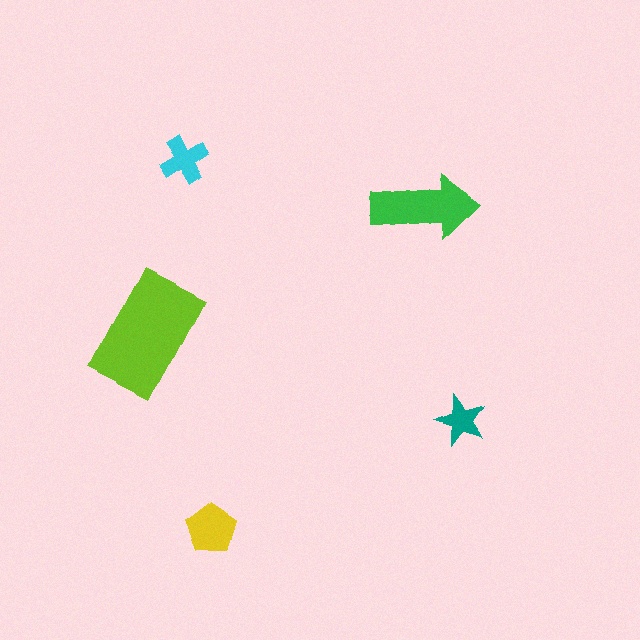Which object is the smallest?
The teal star.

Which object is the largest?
The lime rectangle.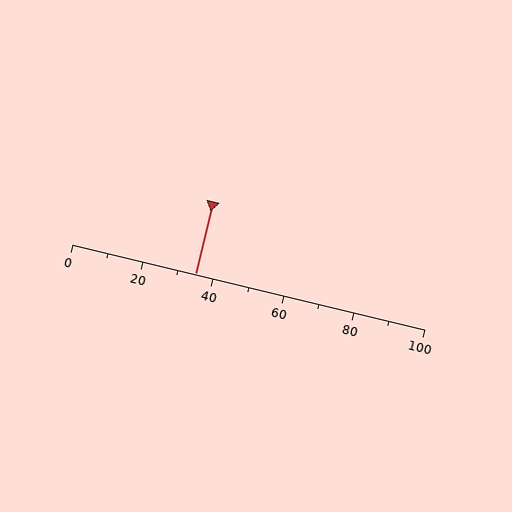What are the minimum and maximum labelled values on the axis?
The axis runs from 0 to 100.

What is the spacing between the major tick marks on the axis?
The major ticks are spaced 20 apart.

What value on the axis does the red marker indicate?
The marker indicates approximately 35.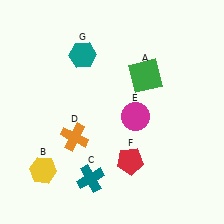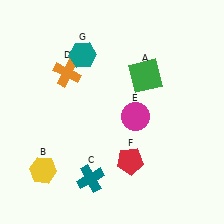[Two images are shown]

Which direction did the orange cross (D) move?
The orange cross (D) moved up.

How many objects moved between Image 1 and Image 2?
1 object moved between the two images.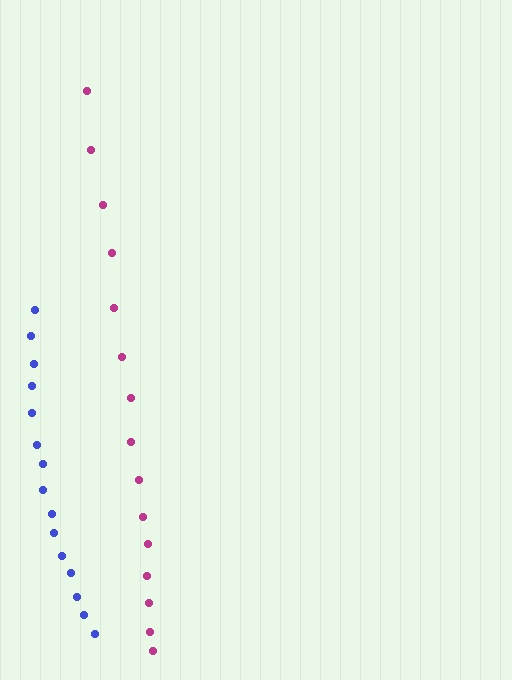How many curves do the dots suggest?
There are 2 distinct paths.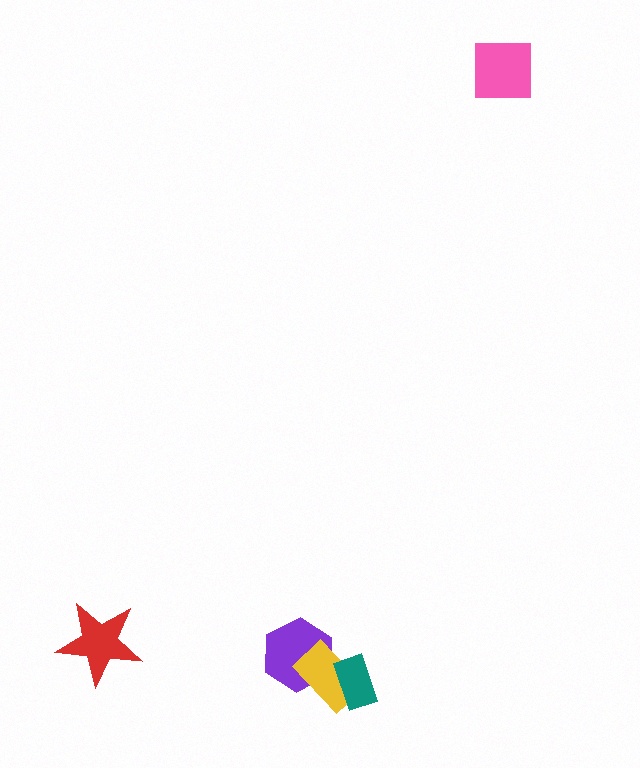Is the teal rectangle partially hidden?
No, no other shape covers it.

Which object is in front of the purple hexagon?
The yellow rectangle is in front of the purple hexagon.